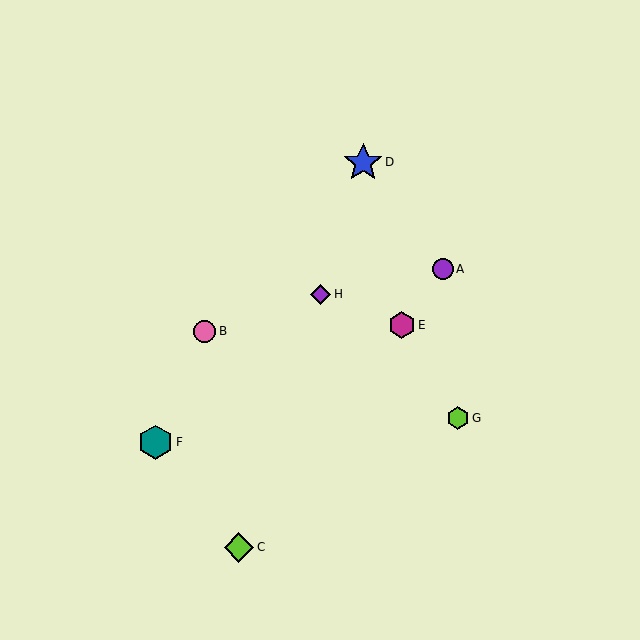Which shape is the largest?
The blue star (labeled D) is the largest.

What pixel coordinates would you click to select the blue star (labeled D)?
Click at (363, 162) to select the blue star D.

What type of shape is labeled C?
Shape C is a lime diamond.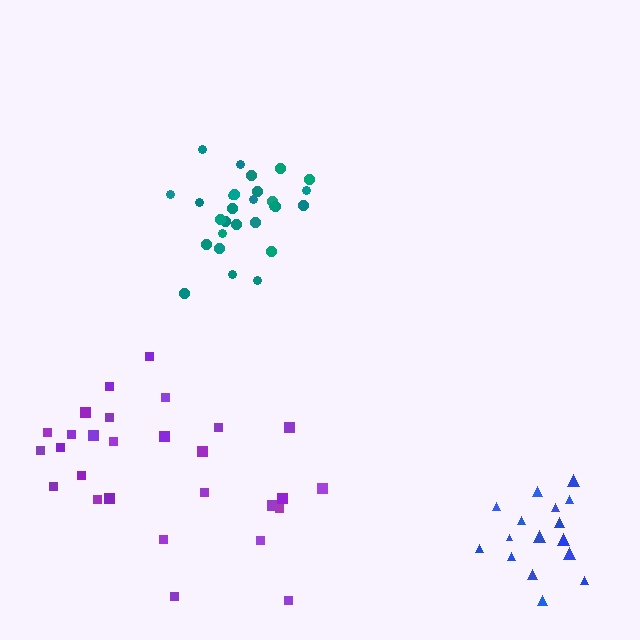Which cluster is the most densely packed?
Teal.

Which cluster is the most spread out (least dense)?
Purple.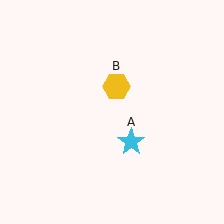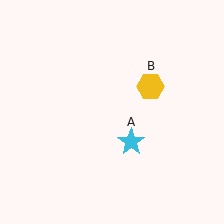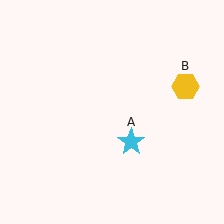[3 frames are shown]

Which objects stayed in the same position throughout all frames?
Cyan star (object A) remained stationary.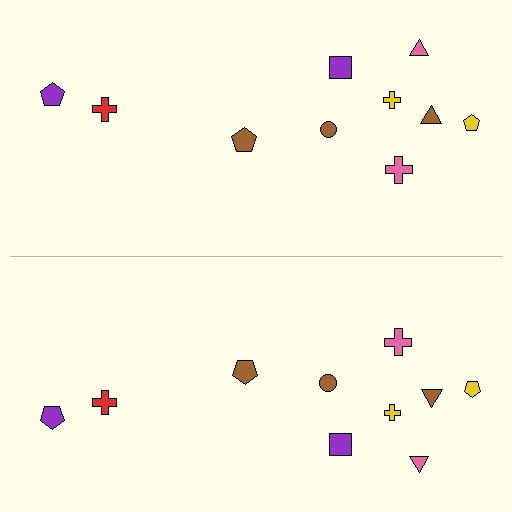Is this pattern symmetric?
Yes, this pattern has bilateral (reflection) symmetry.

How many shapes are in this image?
There are 20 shapes in this image.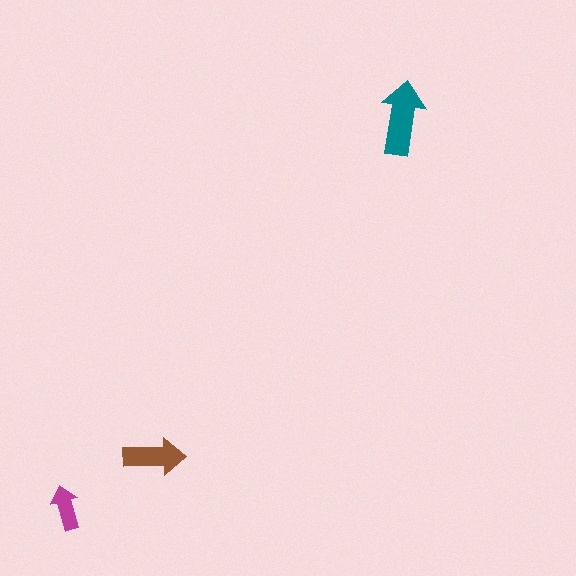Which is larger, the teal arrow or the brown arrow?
The teal one.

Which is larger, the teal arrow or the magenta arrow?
The teal one.